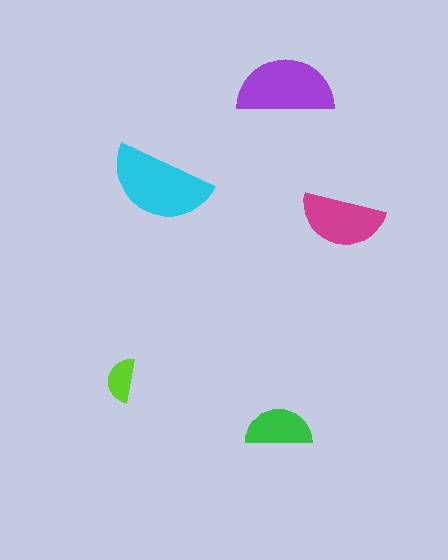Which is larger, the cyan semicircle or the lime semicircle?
The cyan one.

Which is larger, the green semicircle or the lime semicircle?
The green one.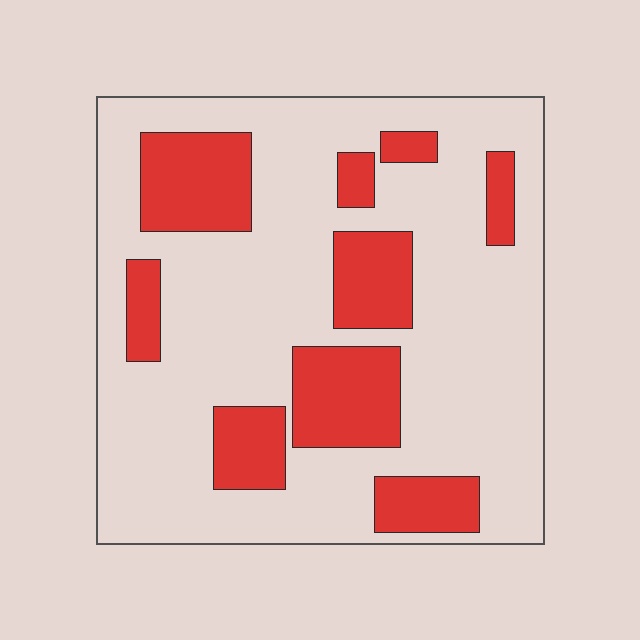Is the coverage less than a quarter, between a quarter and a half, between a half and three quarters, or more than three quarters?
Between a quarter and a half.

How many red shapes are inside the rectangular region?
9.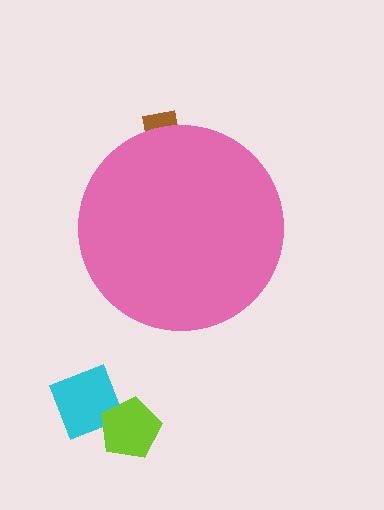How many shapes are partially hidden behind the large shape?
1 shape is partially hidden.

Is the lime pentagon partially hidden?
No, the lime pentagon is fully visible.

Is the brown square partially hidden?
Yes, the brown square is partially hidden behind the pink circle.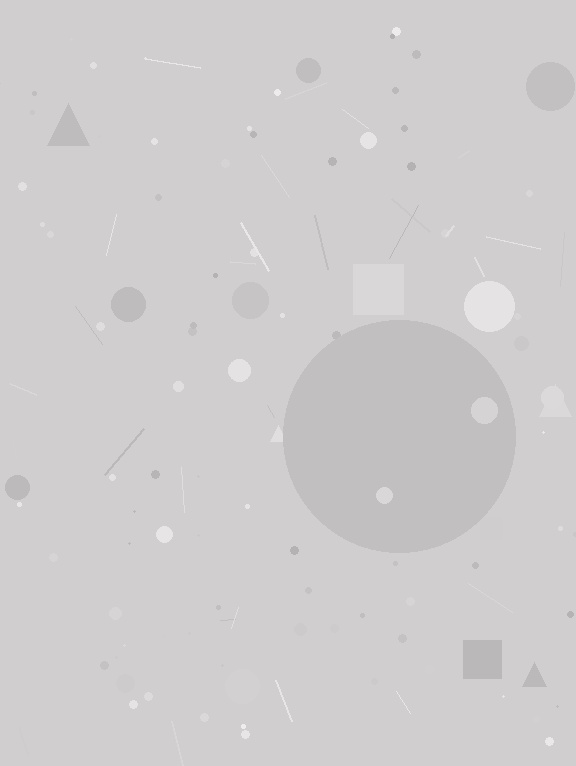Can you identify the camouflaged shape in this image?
The camouflaged shape is a circle.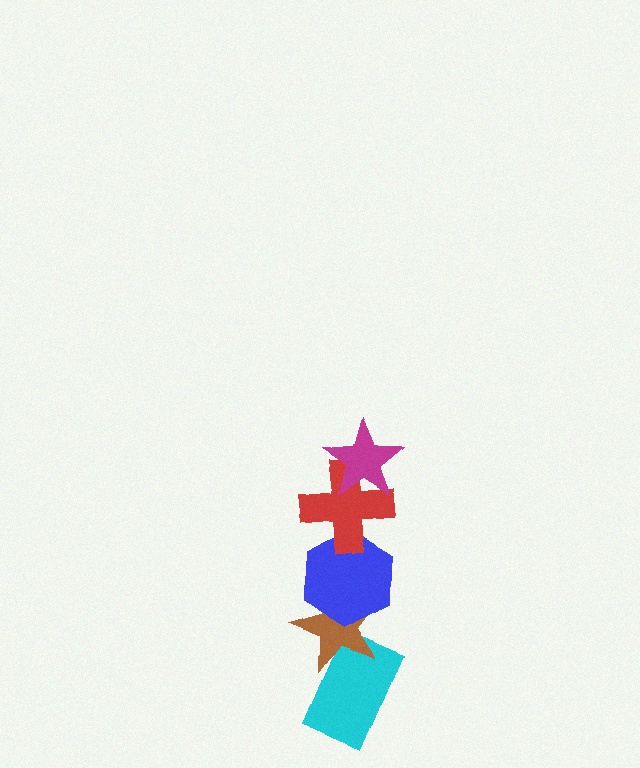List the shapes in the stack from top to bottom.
From top to bottom: the magenta star, the red cross, the blue hexagon, the brown star, the cyan rectangle.